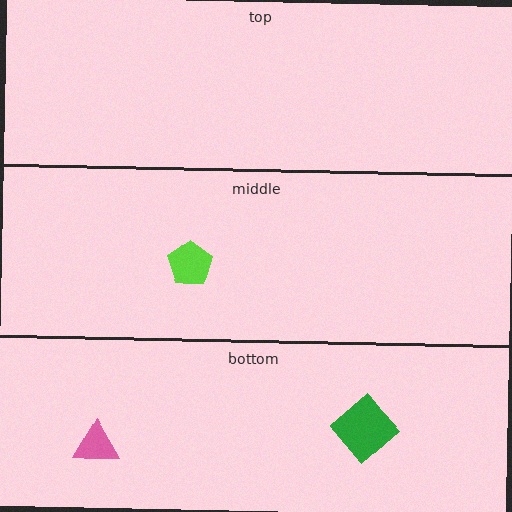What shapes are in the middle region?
The lime pentagon.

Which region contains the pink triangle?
The bottom region.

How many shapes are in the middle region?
1.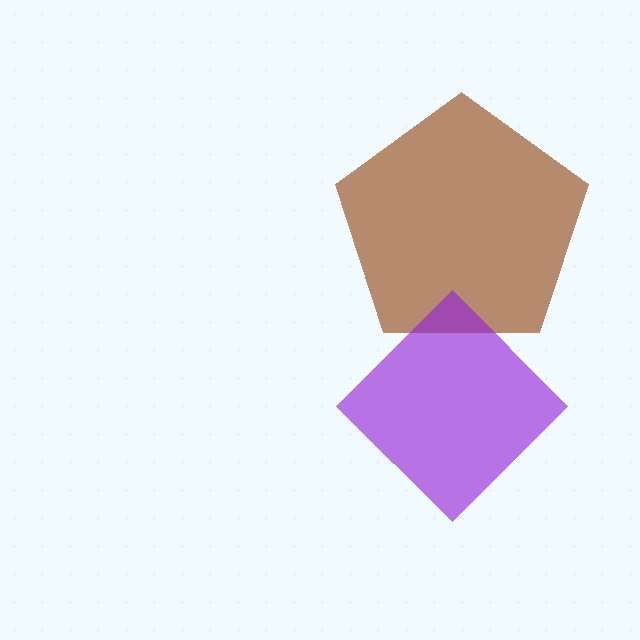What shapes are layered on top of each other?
The layered shapes are: a brown pentagon, a purple diamond.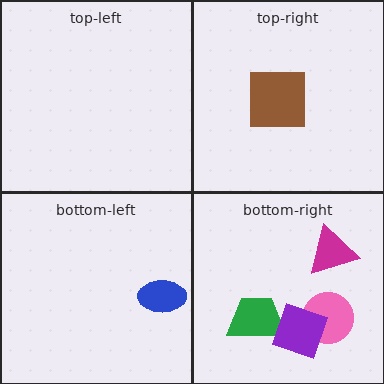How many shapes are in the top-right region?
1.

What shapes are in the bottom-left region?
The blue ellipse.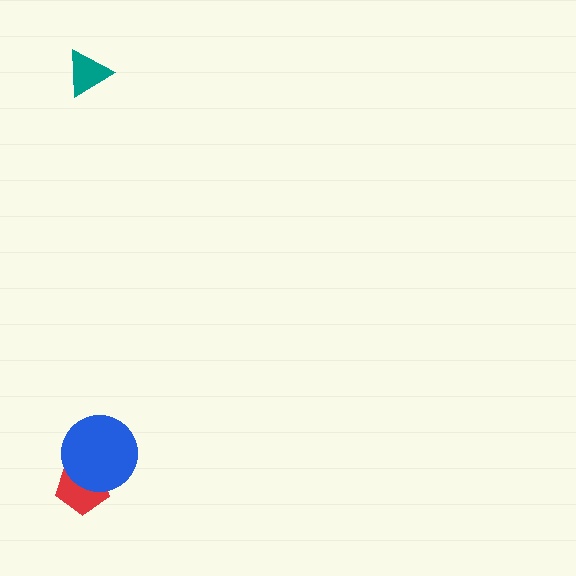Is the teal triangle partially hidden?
No, no other shape covers it.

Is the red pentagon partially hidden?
Yes, it is partially covered by another shape.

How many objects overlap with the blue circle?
1 object overlaps with the blue circle.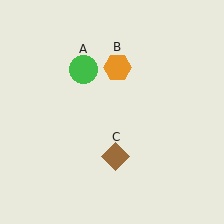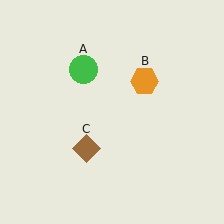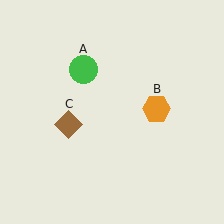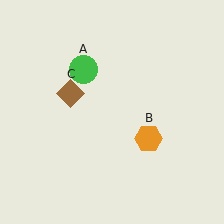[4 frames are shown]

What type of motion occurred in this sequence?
The orange hexagon (object B), brown diamond (object C) rotated clockwise around the center of the scene.